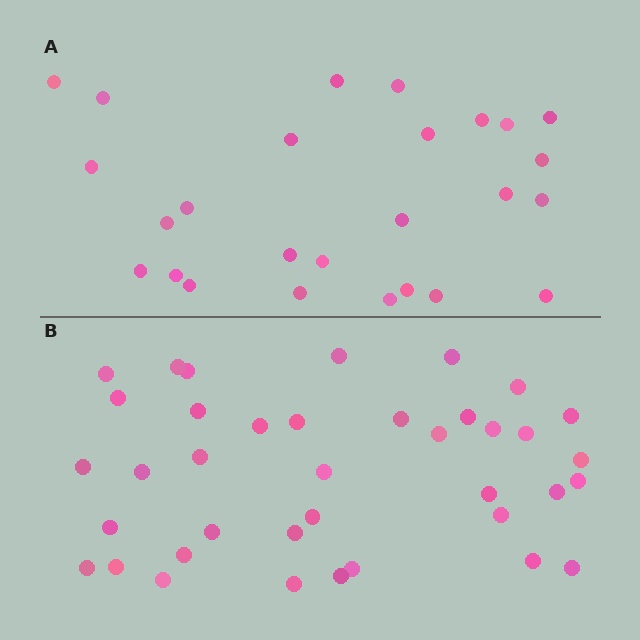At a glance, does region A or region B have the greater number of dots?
Region B (the bottom region) has more dots.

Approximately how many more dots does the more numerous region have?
Region B has roughly 12 or so more dots than region A.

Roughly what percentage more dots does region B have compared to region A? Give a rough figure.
About 45% more.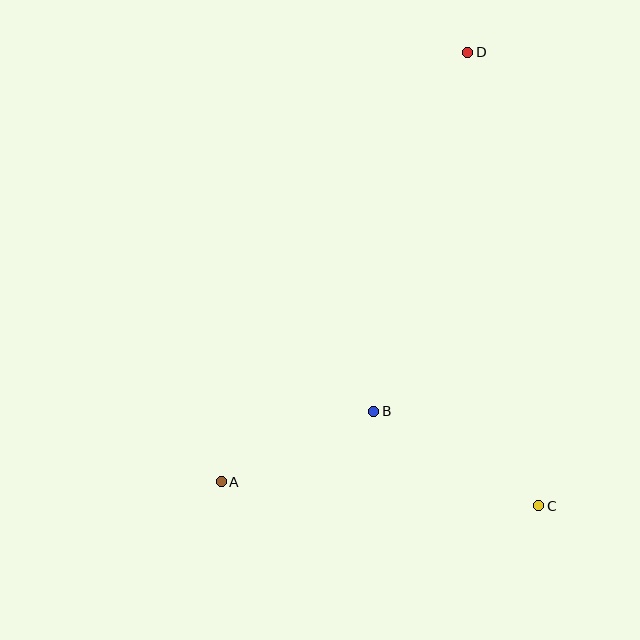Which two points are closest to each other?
Points A and B are closest to each other.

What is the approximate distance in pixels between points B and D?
The distance between B and D is approximately 371 pixels.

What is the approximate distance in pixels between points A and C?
The distance between A and C is approximately 318 pixels.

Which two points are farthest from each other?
Points A and D are farthest from each other.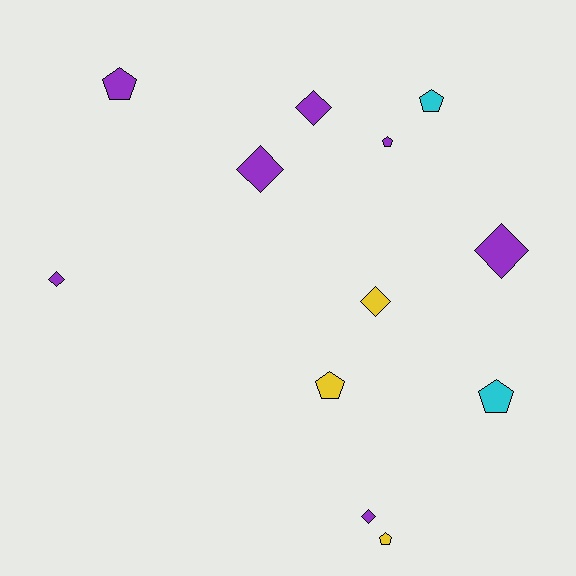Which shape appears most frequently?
Pentagon, with 6 objects.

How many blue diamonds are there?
There are no blue diamonds.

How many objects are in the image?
There are 12 objects.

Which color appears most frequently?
Purple, with 7 objects.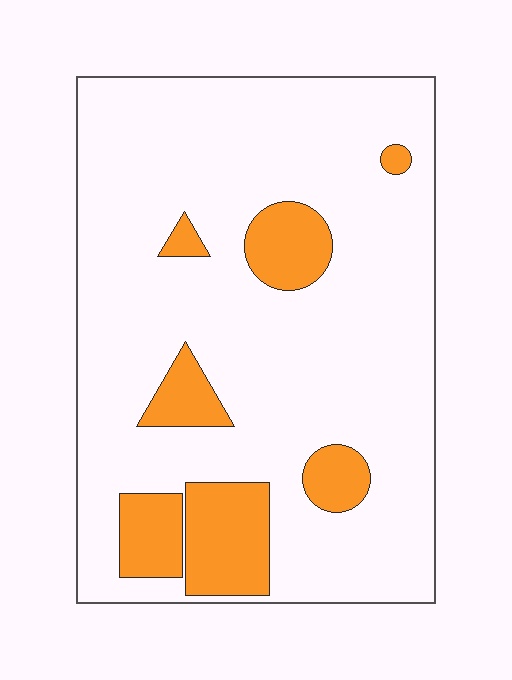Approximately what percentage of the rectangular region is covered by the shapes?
Approximately 15%.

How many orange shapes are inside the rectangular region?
7.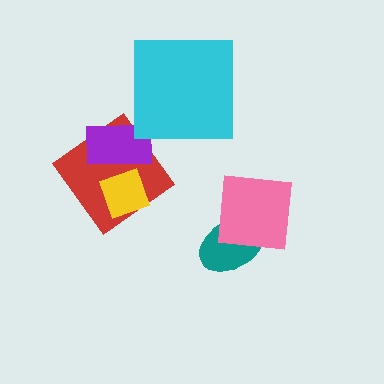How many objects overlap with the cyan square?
0 objects overlap with the cyan square.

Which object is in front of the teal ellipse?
The pink square is in front of the teal ellipse.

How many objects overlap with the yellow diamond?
2 objects overlap with the yellow diamond.